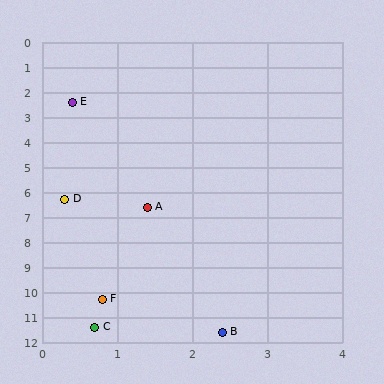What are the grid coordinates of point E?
Point E is at approximately (0.4, 2.4).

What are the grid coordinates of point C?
Point C is at approximately (0.7, 11.4).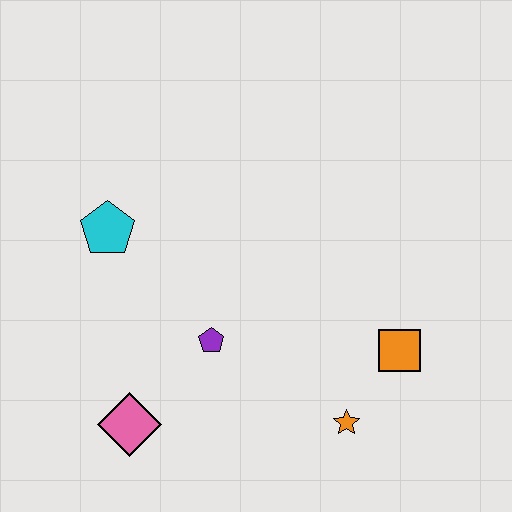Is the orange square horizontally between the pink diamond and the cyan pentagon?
No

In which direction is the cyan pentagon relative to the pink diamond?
The cyan pentagon is above the pink diamond.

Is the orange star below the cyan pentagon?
Yes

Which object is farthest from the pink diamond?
The orange square is farthest from the pink diamond.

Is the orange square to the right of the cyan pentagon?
Yes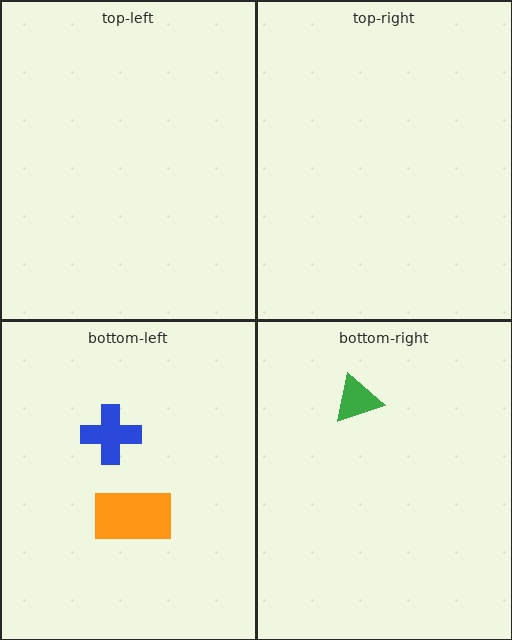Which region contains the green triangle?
The bottom-right region.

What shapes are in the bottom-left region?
The orange rectangle, the blue cross.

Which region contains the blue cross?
The bottom-left region.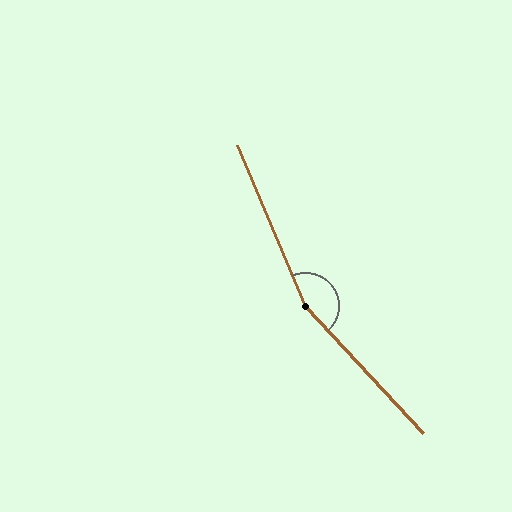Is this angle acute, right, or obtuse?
It is obtuse.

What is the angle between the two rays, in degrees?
Approximately 160 degrees.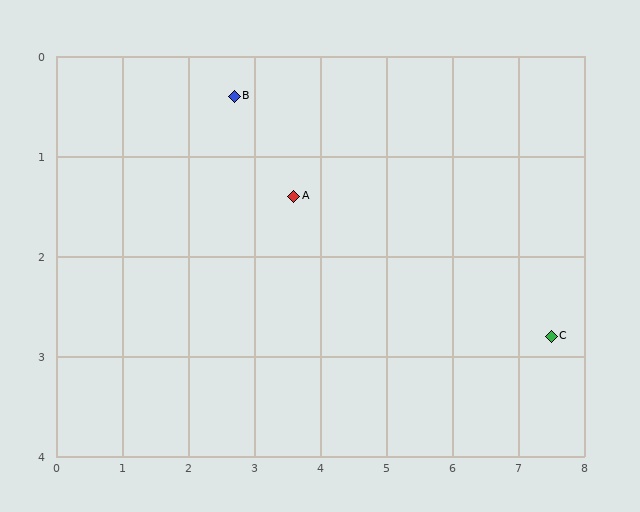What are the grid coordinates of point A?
Point A is at approximately (3.6, 1.4).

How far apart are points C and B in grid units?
Points C and B are about 5.4 grid units apart.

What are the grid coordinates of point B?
Point B is at approximately (2.7, 0.4).